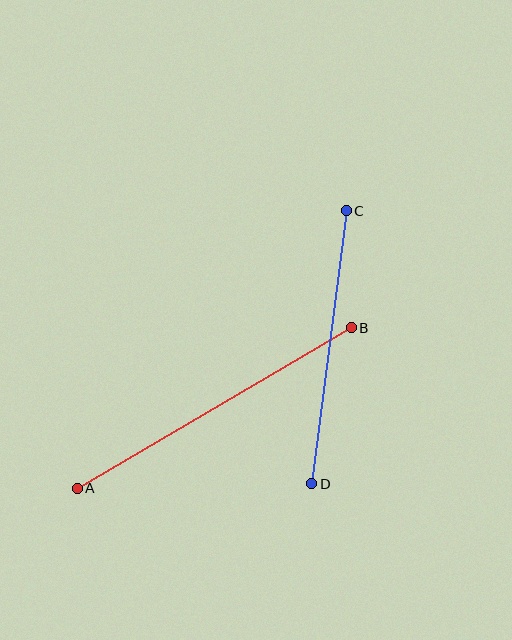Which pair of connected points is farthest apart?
Points A and B are farthest apart.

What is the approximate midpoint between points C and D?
The midpoint is at approximately (329, 347) pixels.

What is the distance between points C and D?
The distance is approximately 275 pixels.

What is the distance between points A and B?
The distance is approximately 317 pixels.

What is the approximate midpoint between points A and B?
The midpoint is at approximately (214, 408) pixels.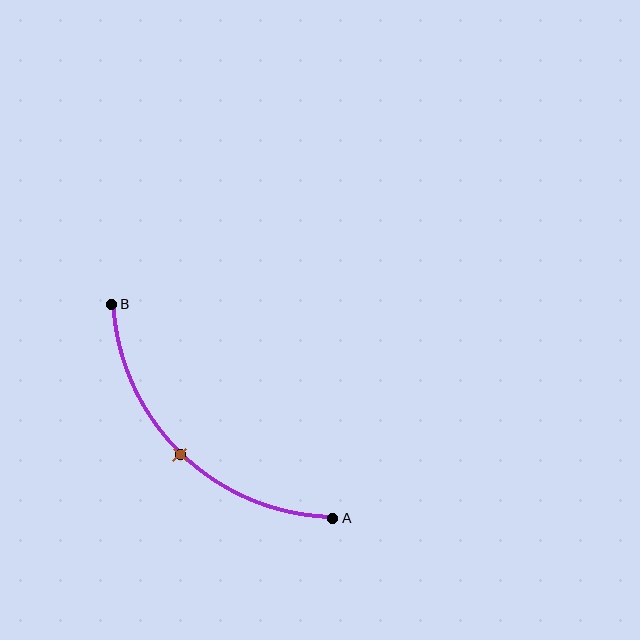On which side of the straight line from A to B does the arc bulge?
The arc bulges below and to the left of the straight line connecting A and B.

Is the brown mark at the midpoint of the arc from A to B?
Yes. The brown mark lies on the arc at equal arc-length from both A and B — it is the arc midpoint.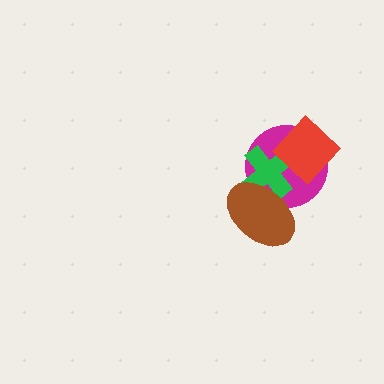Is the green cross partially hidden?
Yes, it is partially covered by another shape.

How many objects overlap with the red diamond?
2 objects overlap with the red diamond.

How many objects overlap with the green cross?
3 objects overlap with the green cross.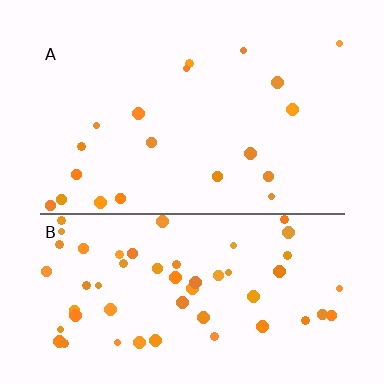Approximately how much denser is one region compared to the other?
Approximately 2.7× — region B over region A.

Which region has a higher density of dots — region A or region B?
B (the bottom).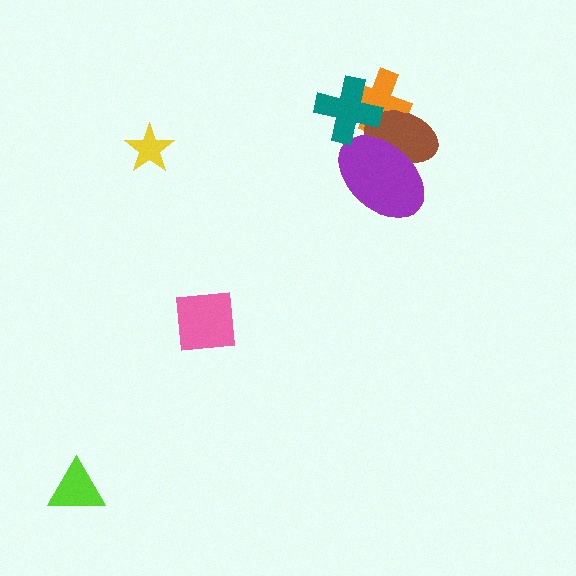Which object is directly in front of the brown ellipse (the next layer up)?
The purple ellipse is directly in front of the brown ellipse.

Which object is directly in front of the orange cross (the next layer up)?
The brown ellipse is directly in front of the orange cross.